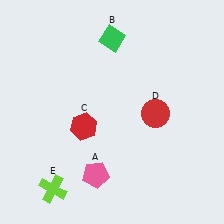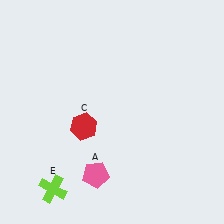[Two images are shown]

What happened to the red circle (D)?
The red circle (D) was removed in Image 2. It was in the bottom-right area of Image 1.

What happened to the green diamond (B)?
The green diamond (B) was removed in Image 2. It was in the top-right area of Image 1.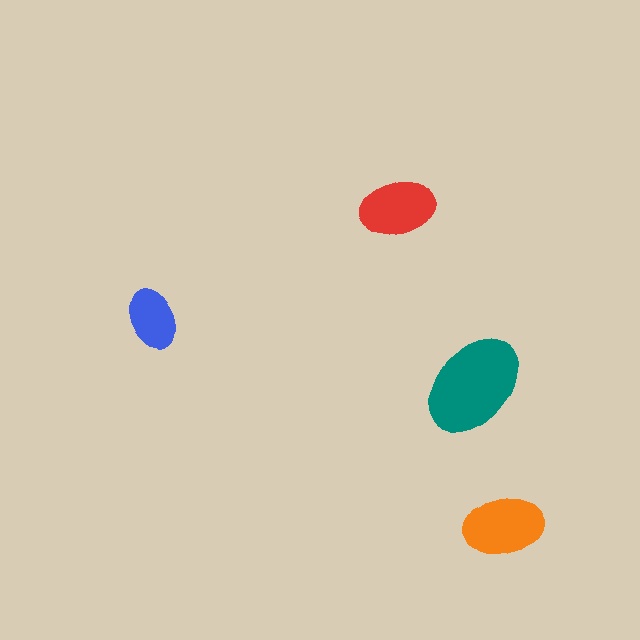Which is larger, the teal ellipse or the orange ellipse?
The teal one.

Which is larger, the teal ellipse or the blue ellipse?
The teal one.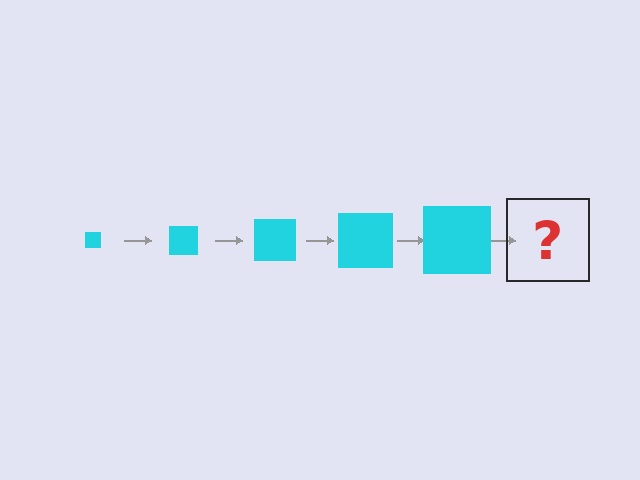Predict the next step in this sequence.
The next step is a cyan square, larger than the previous one.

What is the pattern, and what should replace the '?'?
The pattern is that the square gets progressively larger each step. The '?' should be a cyan square, larger than the previous one.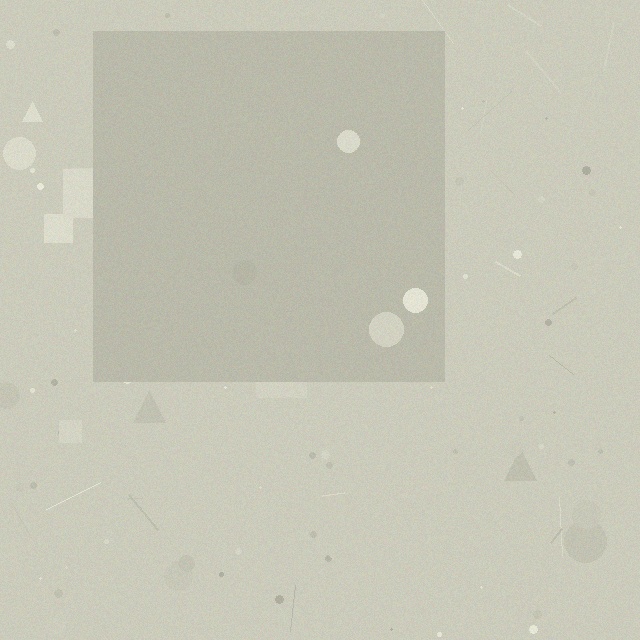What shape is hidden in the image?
A square is hidden in the image.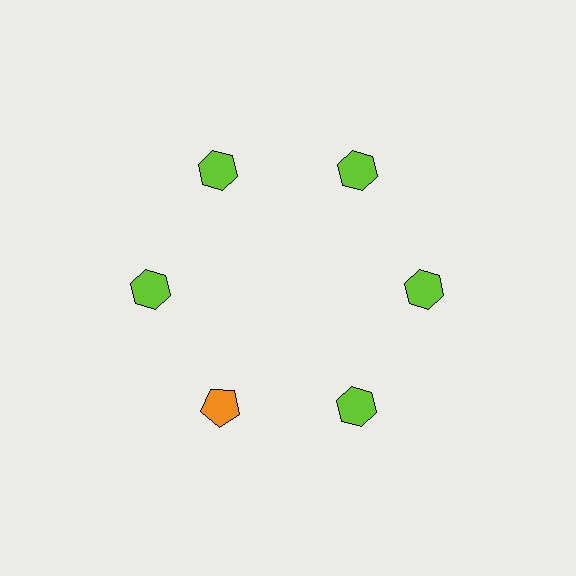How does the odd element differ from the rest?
It differs in both color (orange instead of lime) and shape (pentagon instead of hexagon).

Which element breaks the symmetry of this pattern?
The orange pentagon at roughly the 7 o'clock position breaks the symmetry. All other shapes are lime hexagons.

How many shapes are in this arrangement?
There are 6 shapes arranged in a ring pattern.